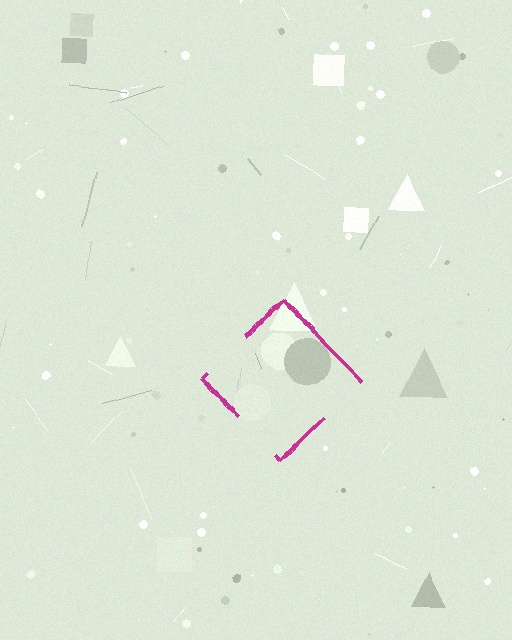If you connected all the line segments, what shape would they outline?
They would outline a diamond.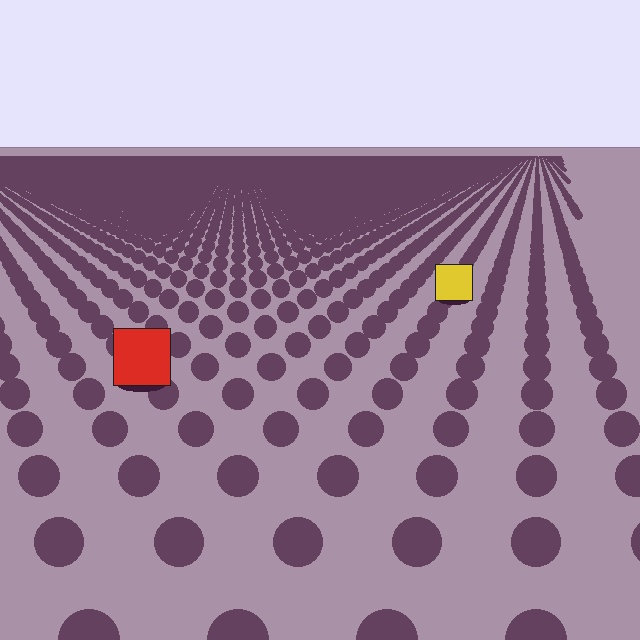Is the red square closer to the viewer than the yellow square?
Yes. The red square is closer — you can tell from the texture gradient: the ground texture is coarser near it.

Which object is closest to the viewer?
The red square is closest. The texture marks near it are larger and more spread out.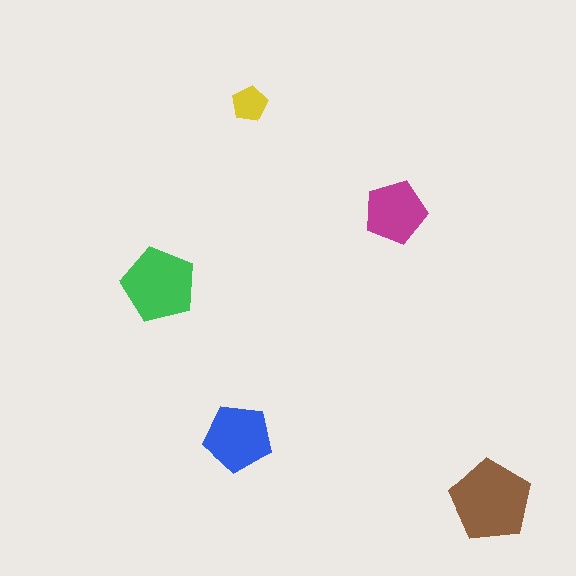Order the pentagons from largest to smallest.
the brown one, the green one, the blue one, the magenta one, the yellow one.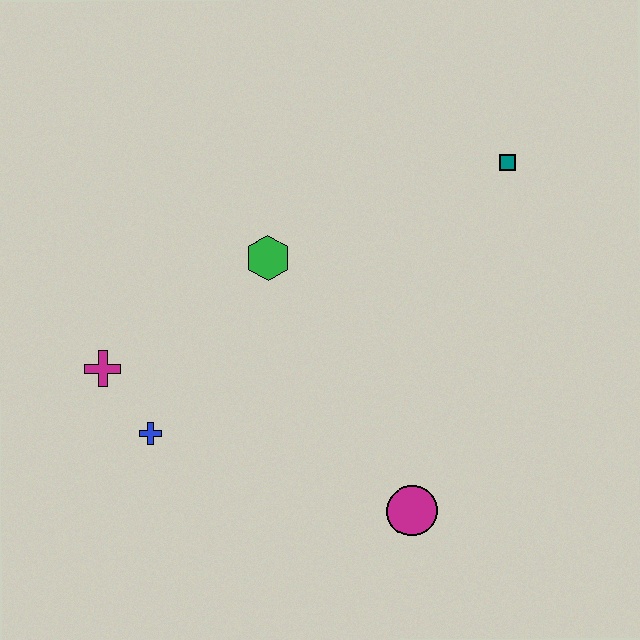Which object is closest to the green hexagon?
The magenta cross is closest to the green hexagon.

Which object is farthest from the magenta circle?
The teal square is farthest from the magenta circle.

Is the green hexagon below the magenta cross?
No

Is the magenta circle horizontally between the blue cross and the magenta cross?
No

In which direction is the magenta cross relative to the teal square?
The magenta cross is to the left of the teal square.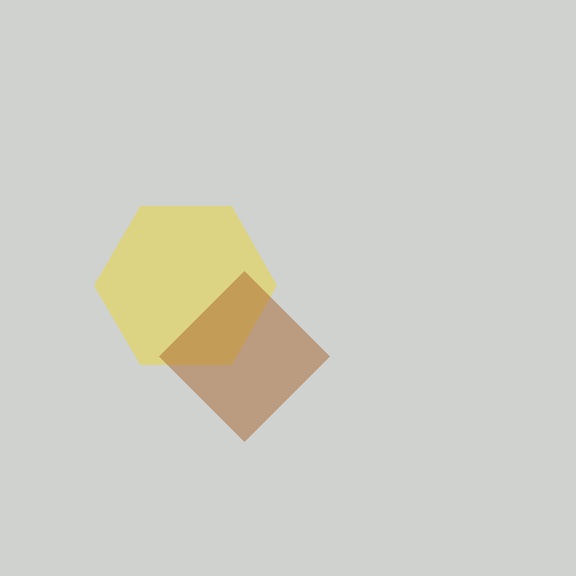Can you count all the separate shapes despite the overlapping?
Yes, there are 2 separate shapes.